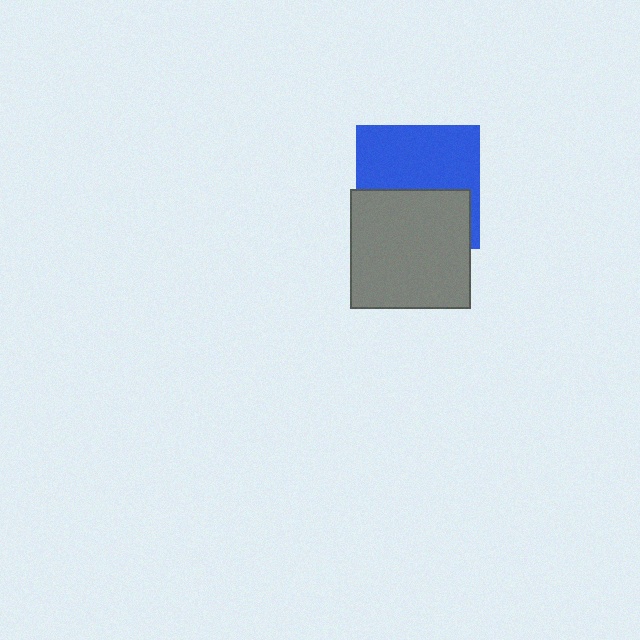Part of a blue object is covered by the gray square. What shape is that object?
It is a square.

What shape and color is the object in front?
The object in front is a gray square.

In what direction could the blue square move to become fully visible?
The blue square could move up. That would shift it out from behind the gray square entirely.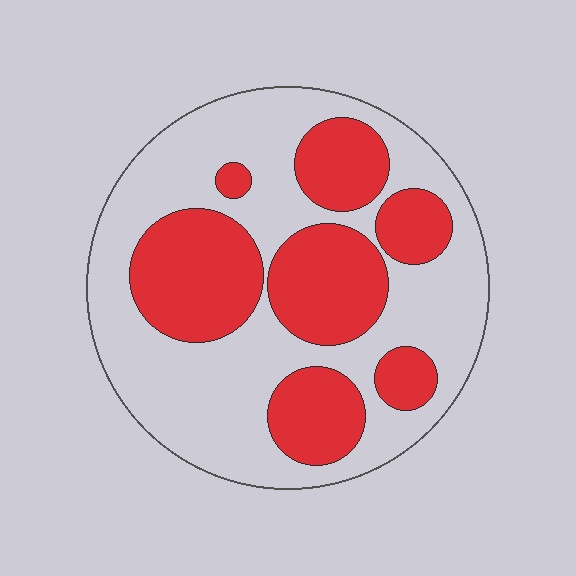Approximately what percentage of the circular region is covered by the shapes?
Approximately 40%.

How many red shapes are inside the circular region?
7.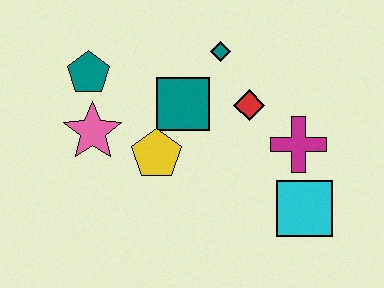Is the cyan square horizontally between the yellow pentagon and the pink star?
No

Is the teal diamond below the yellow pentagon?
No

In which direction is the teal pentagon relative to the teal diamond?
The teal pentagon is to the left of the teal diamond.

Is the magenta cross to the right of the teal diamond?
Yes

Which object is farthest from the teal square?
The cyan square is farthest from the teal square.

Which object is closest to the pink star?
The teal pentagon is closest to the pink star.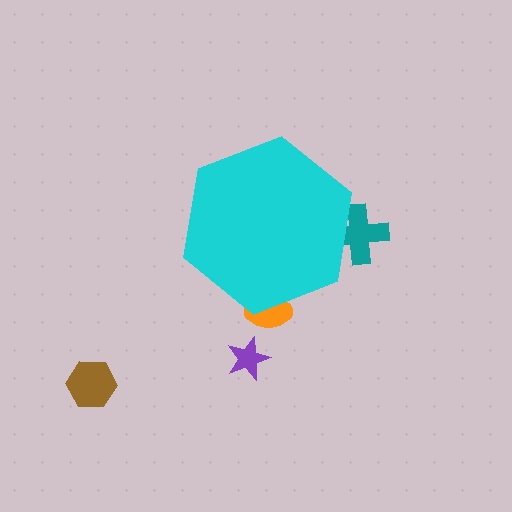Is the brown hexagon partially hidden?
No, the brown hexagon is fully visible.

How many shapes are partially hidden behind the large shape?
2 shapes are partially hidden.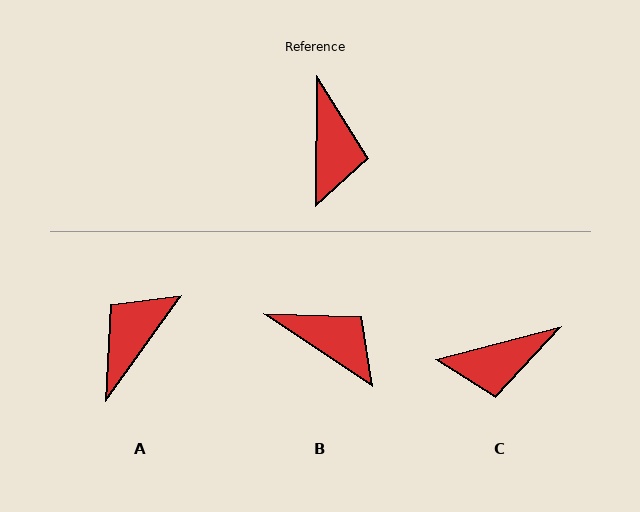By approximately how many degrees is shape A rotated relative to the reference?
Approximately 145 degrees counter-clockwise.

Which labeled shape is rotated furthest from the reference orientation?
A, about 145 degrees away.